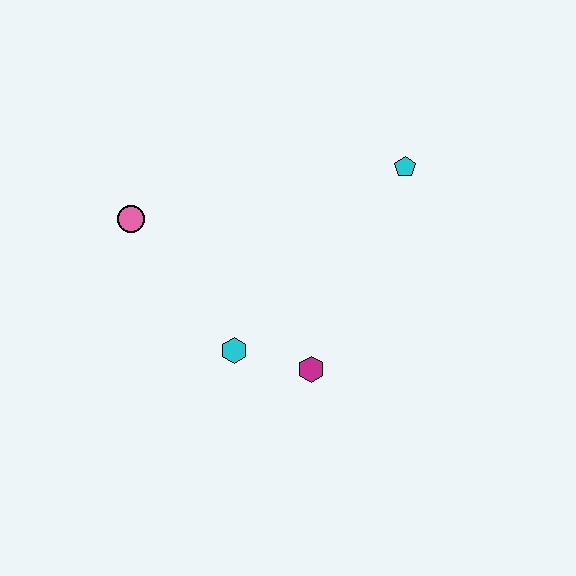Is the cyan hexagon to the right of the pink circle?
Yes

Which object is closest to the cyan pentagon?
The magenta hexagon is closest to the cyan pentagon.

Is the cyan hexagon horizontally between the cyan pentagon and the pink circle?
Yes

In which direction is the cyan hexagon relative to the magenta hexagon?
The cyan hexagon is to the left of the magenta hexagon.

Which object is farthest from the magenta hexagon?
The pink circle is farthest from the magenta hexagon.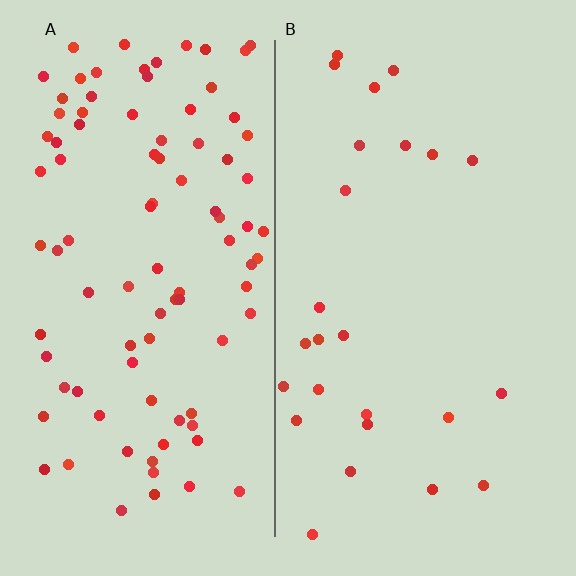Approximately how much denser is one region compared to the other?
Approximately 3.7× — region A over region B.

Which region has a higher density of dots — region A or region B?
A (the left).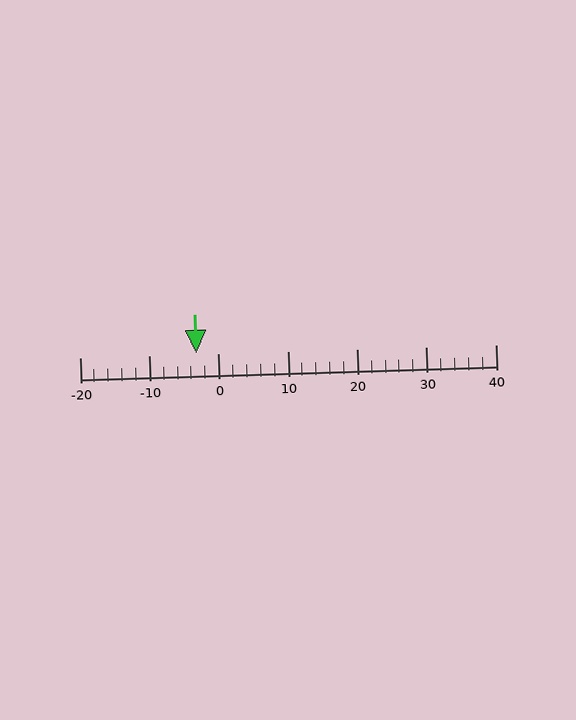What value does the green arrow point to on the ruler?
The green arrow points to approximately -3.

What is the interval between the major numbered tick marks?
The major tick marks are spaced 10 units apart.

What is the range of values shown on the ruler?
The ruler shows values from -20 to 40.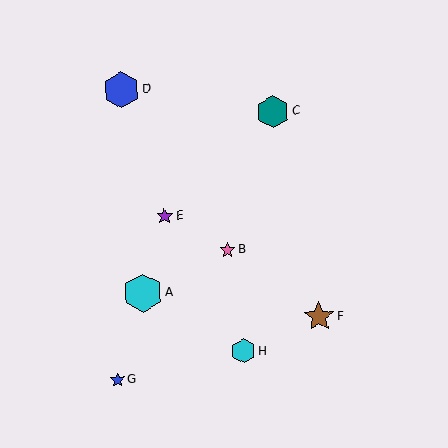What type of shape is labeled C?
Shape C is a teal hexagon.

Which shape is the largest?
The cyan hexagon (labeled A) is the largest.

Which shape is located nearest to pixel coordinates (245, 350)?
The cyan hexagon (labeled H) at (244, 351) is nearest to that location.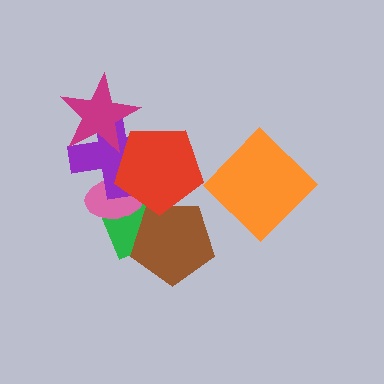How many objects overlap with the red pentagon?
5 objects overlap with the red pentagon.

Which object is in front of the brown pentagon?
The red pentagon is in front of the brown pentagon.